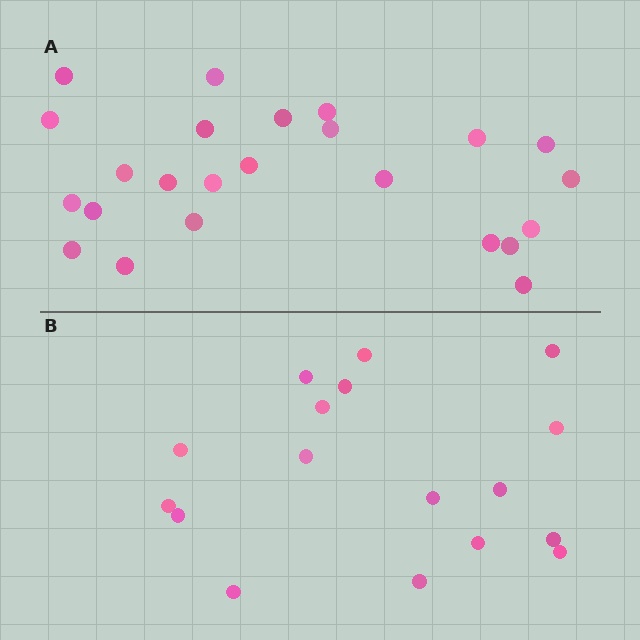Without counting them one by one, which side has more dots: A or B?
Region A (the top region) has more dots.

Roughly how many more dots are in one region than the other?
Region A has roughly 8 or so more dots than region B.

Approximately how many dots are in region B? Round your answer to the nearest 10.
About 20 dots. (The exact count is 17, which rounds to 20.)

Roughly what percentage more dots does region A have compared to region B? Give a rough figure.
About 40% more.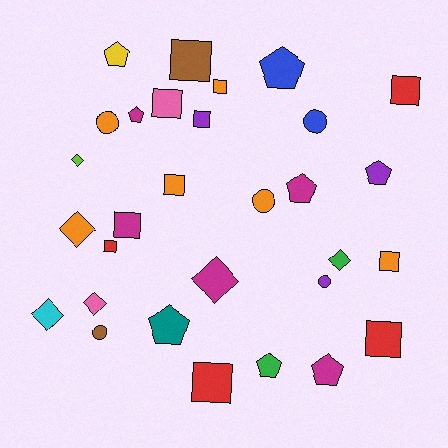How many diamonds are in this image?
There are 6 diamonds.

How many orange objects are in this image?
There are 6 orange objects.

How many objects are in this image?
There are 30 objects.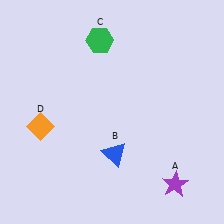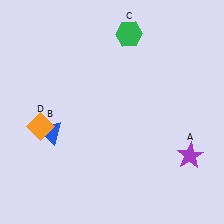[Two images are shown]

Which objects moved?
The objects that moved are: the purple star (A), the blue triangle (B), the green hexagon (C).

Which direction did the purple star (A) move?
The purple star (A) moved up.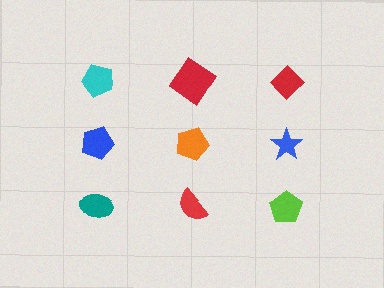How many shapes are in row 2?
3 shapes.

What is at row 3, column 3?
A lime pentagon.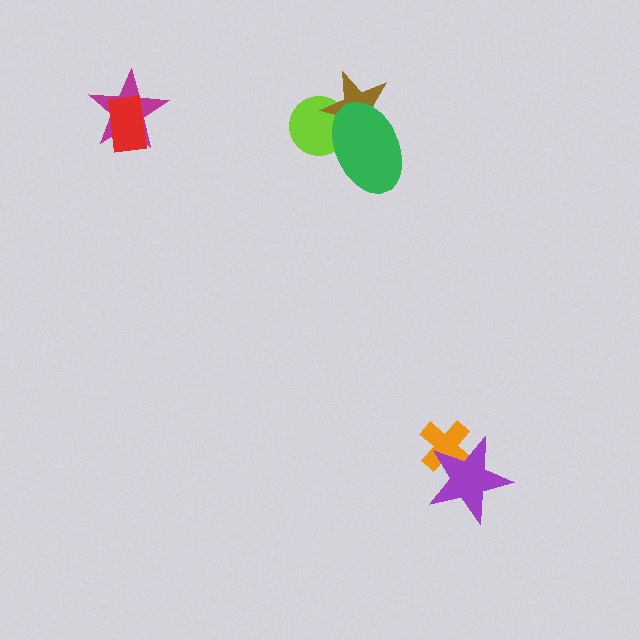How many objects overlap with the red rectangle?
1 object overlaps with the red rectangle.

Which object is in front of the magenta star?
The red rectangle is in front of the magenta star.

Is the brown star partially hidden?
Yes, it is partially covered by another shape.